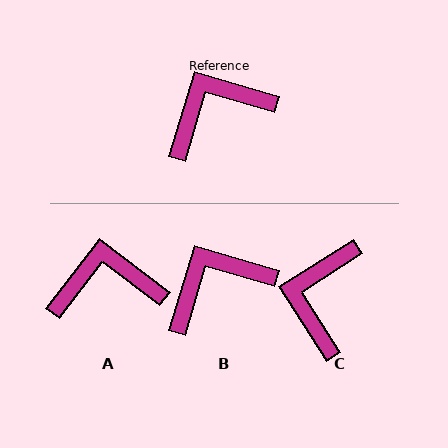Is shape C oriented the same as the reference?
No, it is off by about 49 degrees.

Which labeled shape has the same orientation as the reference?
B.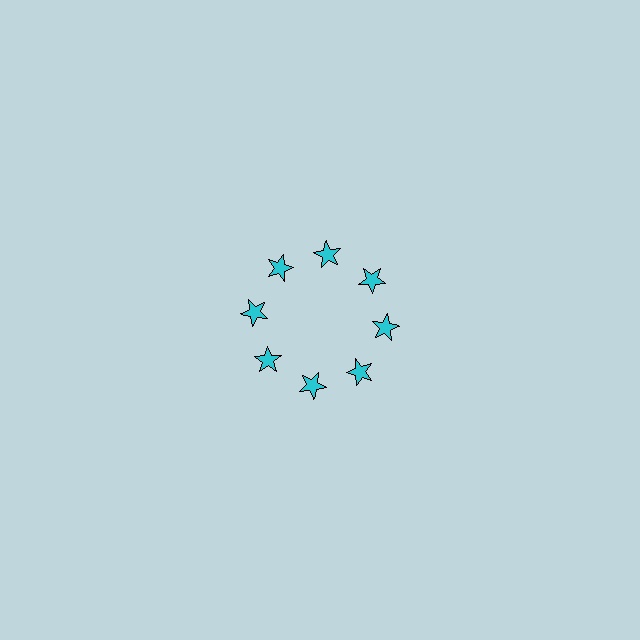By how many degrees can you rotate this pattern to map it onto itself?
The pattern maps onto itself every 45 degrees of rotation.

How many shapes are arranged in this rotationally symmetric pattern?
There are 8 shapes, arranged in 8 groups of 1.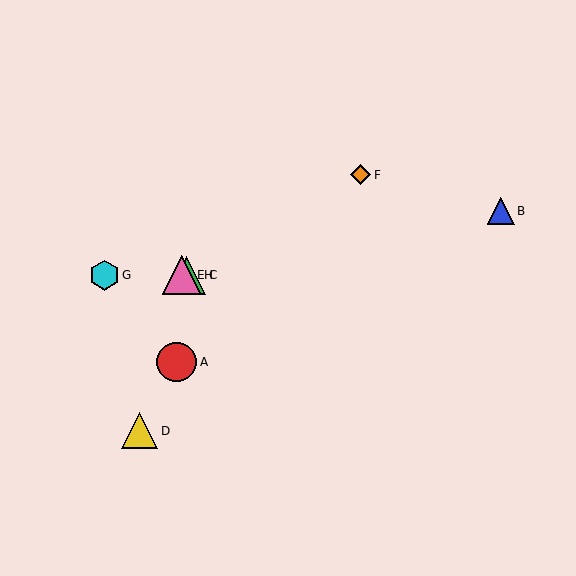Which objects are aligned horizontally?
Objects C, E, G, H are aligned horizontally.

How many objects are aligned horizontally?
4 objects (C, E, G, H) are aligned horizontally.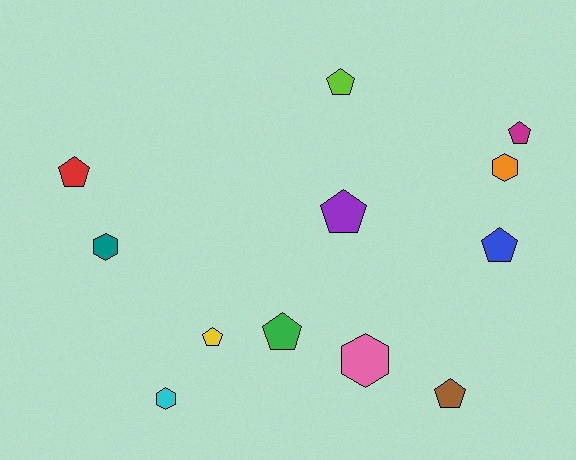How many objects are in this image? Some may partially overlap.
There are 12 objects.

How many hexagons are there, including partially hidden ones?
There are 4 hexagons.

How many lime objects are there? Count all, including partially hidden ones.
There is 1 lime object.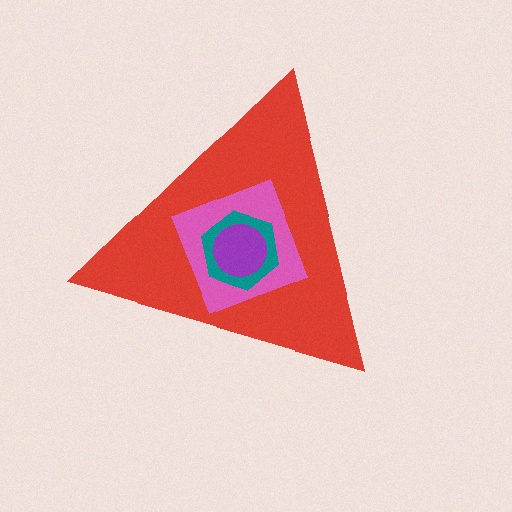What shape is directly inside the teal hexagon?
The purple circle.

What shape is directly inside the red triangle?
The pink diamond.